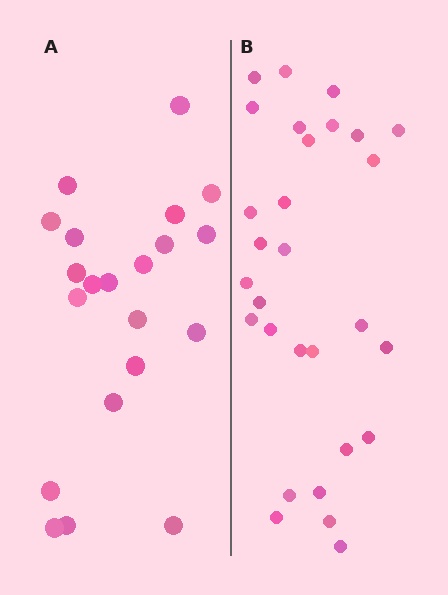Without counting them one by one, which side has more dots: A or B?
Region B (the right region) has more dots.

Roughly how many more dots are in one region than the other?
Region B has roughly 8 or so more dots than region A.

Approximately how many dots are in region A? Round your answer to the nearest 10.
About 20 dots. (The exact count is 21, which rounds to 20.)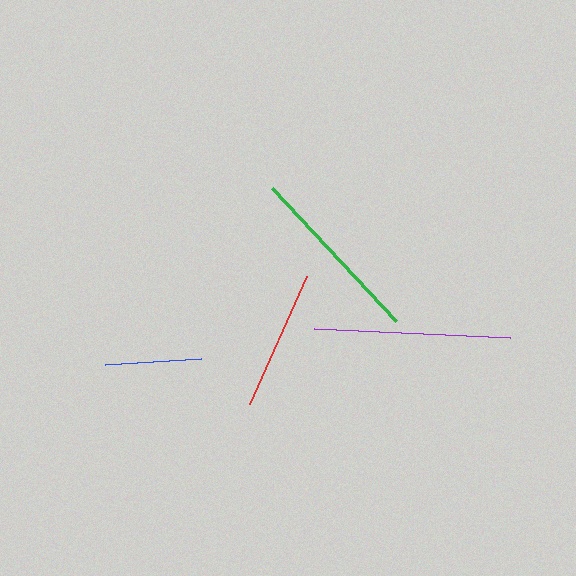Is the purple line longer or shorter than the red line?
The purple line is longer than the red line.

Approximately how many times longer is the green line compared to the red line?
The green line is approximately 1.3 times the length of the red line.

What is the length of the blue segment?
The blue segment is approximately 96 pixels long.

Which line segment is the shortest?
The blue line is the shortest at approximately 96 pixels.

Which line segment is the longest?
The purple line is the longest at approximately 197 pixels.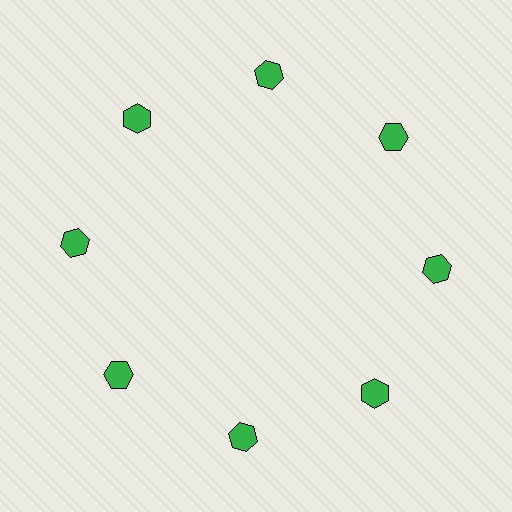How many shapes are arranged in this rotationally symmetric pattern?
There are 8 shapes, arranged in 8 groups of 1.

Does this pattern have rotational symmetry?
Yes, this pattern has 8-fold rotational symmetry. It looks the same after rotating 45 degrees around the center.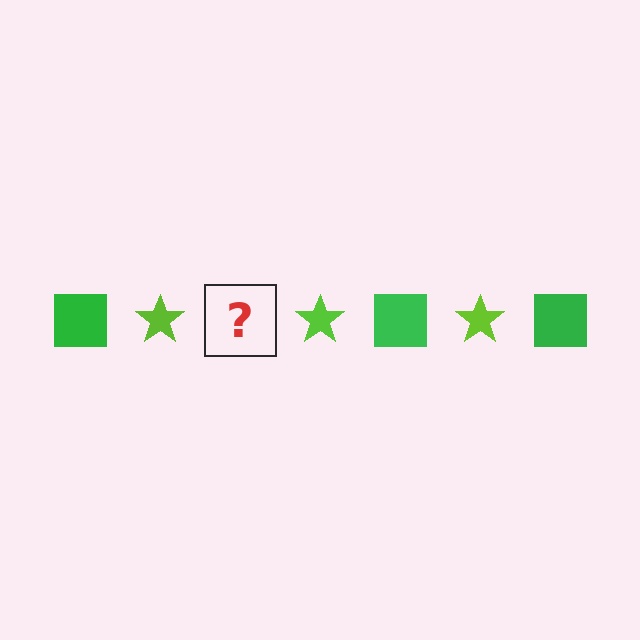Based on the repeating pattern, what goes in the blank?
The blank should be a green square.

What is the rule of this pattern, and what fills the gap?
The rule is that the pattern alternates between green square and lime star. The gap should be filled with a green square.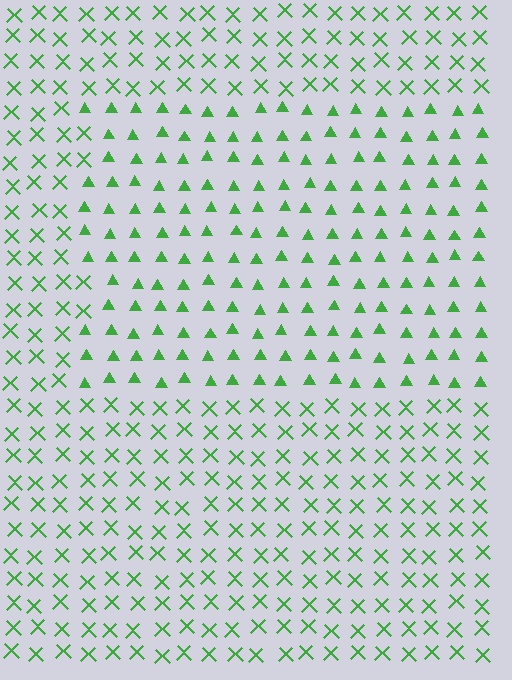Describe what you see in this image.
The image is filled with small green elements arranged in a uniform grid. A rectangle-shaped region contains triangles, while the surrounding area contains X marks. The boundary is defined purely by the change in element shape.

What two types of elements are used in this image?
The image uses triangles inside the rectangle region and X marks outside it.